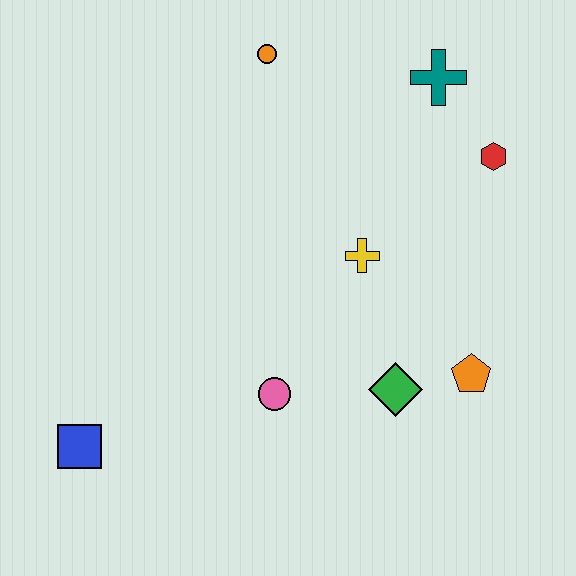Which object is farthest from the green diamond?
The orange circle is farthest from the green diamond.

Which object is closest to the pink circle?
The green diamond is closest to the pink circle.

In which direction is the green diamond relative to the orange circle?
The green diamond is below the orange circle.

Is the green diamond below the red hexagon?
Yes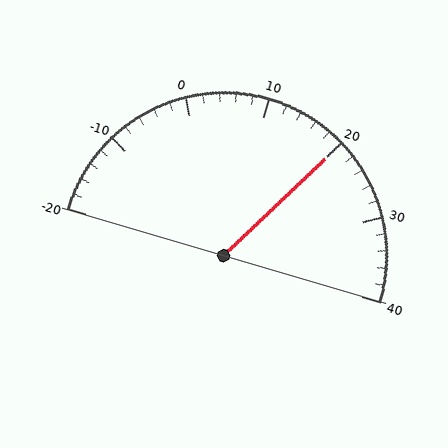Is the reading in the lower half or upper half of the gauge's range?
The reading is in the upper half of the range (-20 to 40).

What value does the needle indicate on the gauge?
The needle indicates approximately 20.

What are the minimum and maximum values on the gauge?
The gauge ranges from -20 to 40.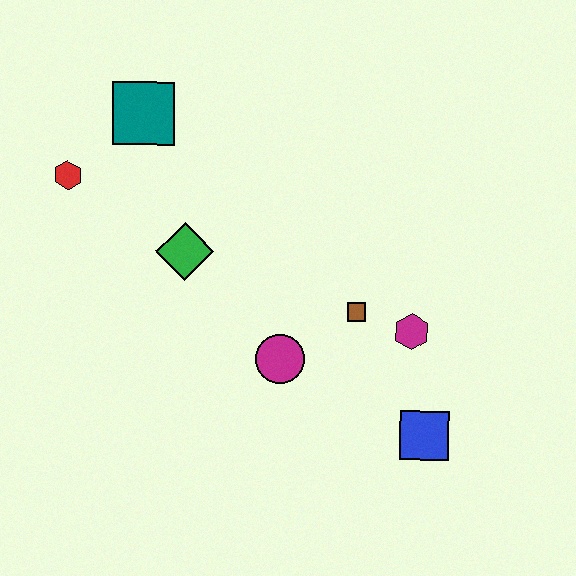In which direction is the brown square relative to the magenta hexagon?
The brown square is to the left of the magenta hexagon.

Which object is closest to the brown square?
The magenta hexagon is closest to the brown square.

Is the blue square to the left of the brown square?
No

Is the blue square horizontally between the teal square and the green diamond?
No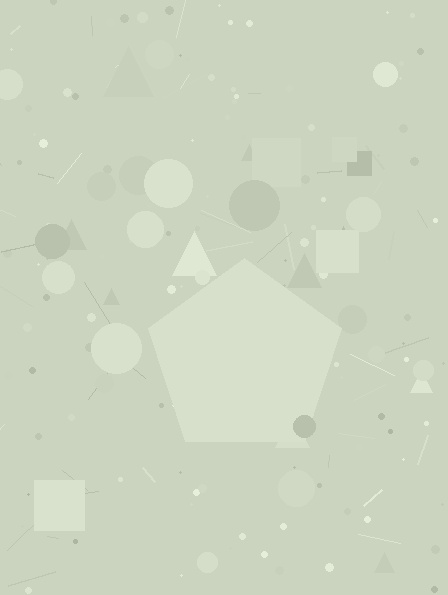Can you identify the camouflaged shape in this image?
The camouflaged shape is a pentagon.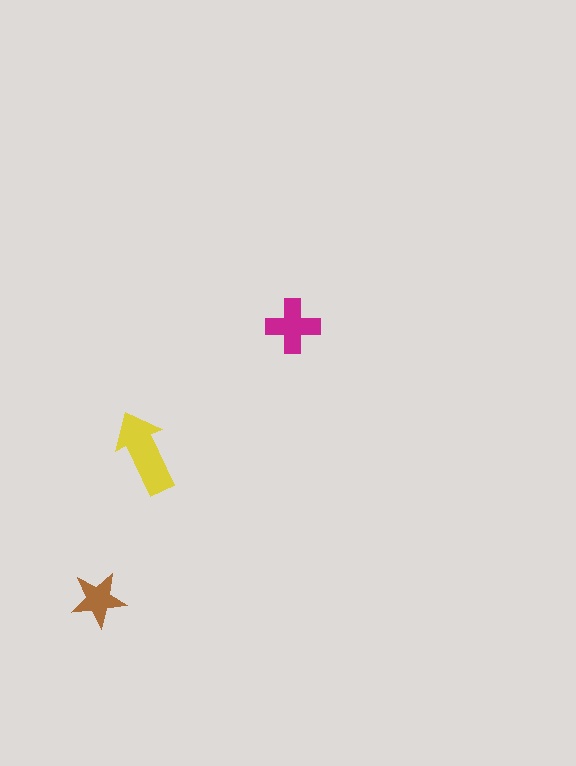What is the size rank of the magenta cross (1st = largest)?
2nd.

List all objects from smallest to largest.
The brown star, the magenta cross, the yellow arrow.